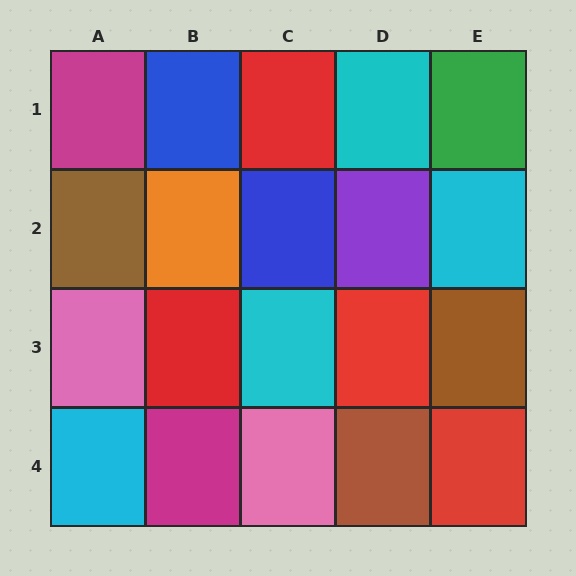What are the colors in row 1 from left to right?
Magenta, blue, red, cyan, green.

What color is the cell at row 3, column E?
Brown.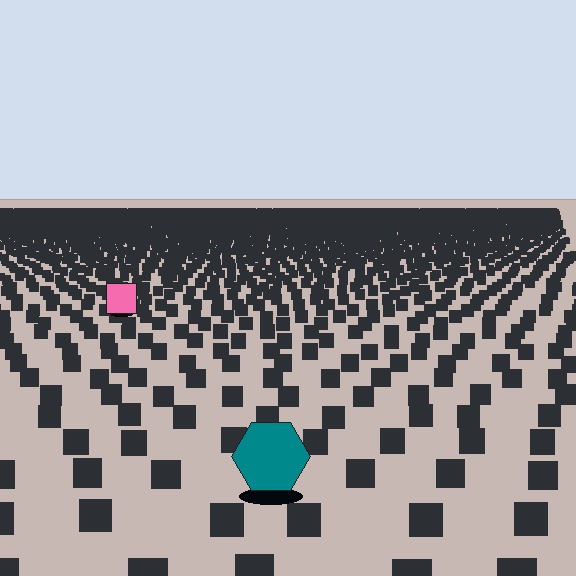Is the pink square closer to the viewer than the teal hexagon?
No. The teal hexagon is closer — you can tell from the texture gradient: the ground texture is coarser near it.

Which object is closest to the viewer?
The teal hexagon is closest. The texture marks near it are larger and more spread out.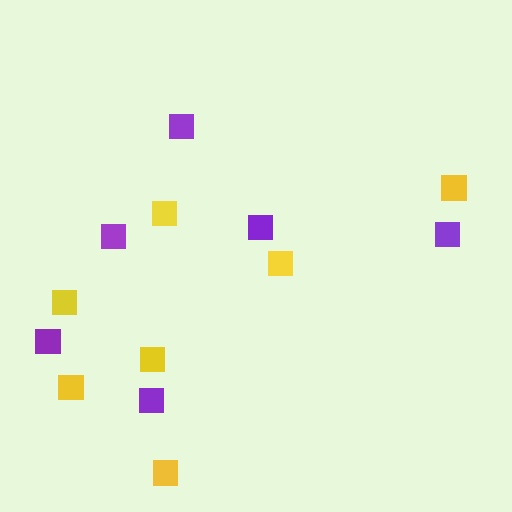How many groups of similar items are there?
There are 2 groups: one group of purple squares (6) and one group of yellow squares (7).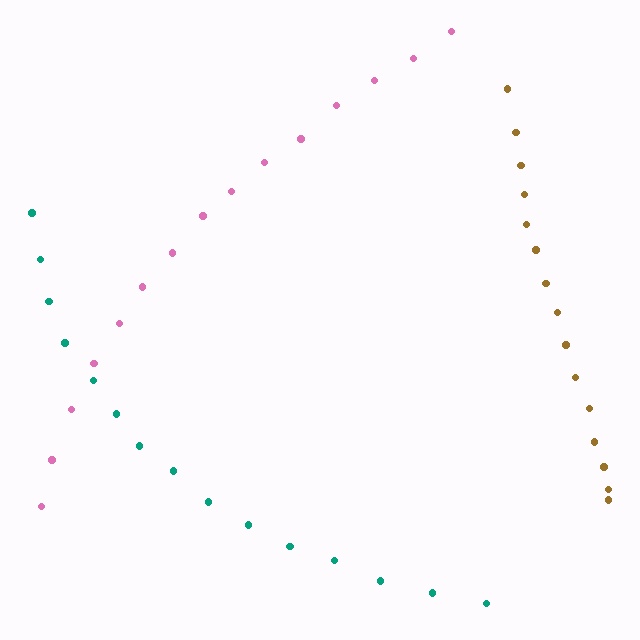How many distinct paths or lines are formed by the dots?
There are 3 distinct paths.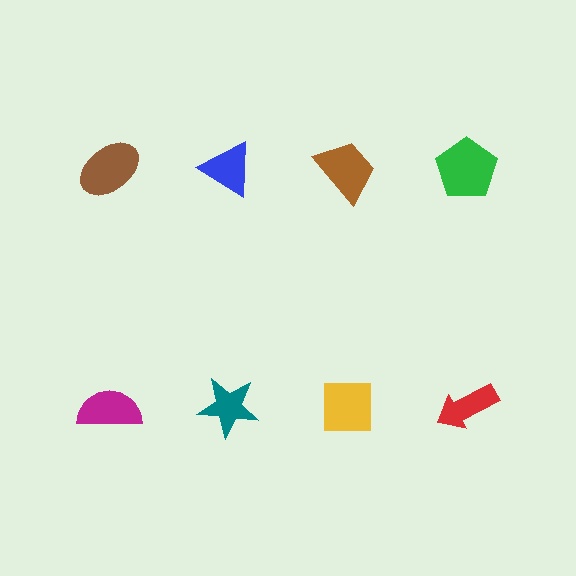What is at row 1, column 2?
A blue triangle.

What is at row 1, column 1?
A brown ellipse.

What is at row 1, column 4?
A green pentagon.